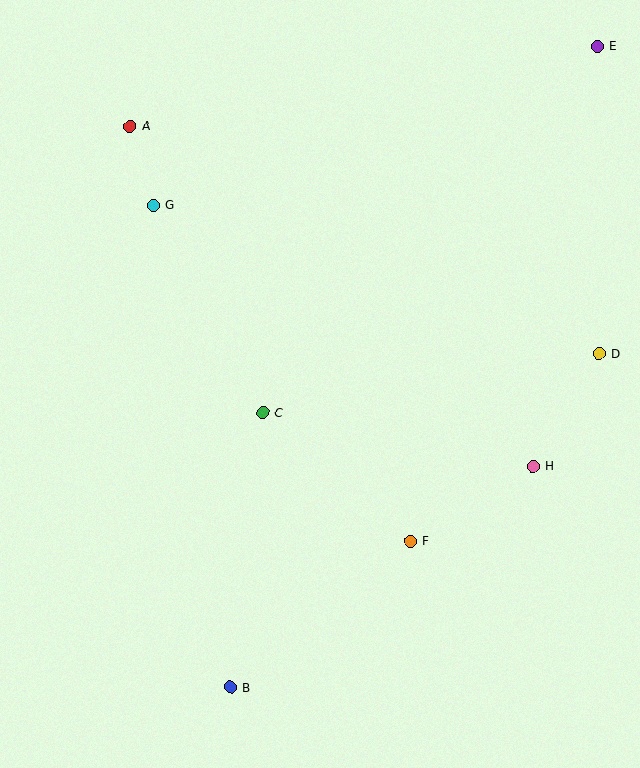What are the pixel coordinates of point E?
Point E is at (597, 46).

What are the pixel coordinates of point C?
Point C is at (263, 413).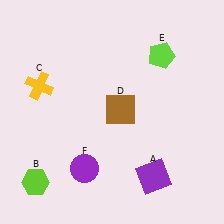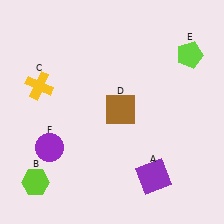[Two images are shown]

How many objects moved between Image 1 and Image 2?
2 objects moved between the two images.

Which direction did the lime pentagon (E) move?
The lime pentagon (E) moved right.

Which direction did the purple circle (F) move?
The purple circle (F) moved left.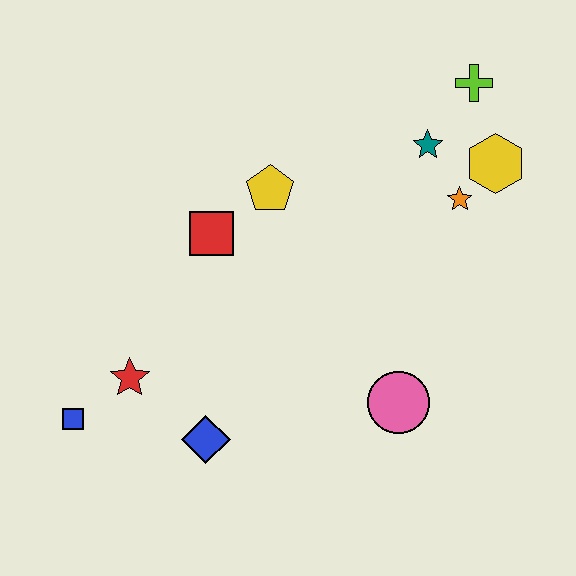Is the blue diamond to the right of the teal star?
No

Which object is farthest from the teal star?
The blue square is farthest from the teal star.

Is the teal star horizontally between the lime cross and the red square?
Yes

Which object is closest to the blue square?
The red star is closest to the blue square.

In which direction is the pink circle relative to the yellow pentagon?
The pink circle is below the yellow pentagon.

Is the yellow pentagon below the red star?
No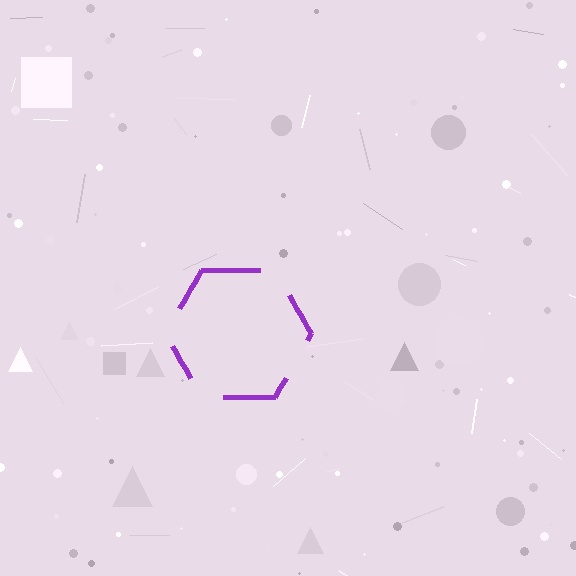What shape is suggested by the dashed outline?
The dashed outline suggests a hexagon.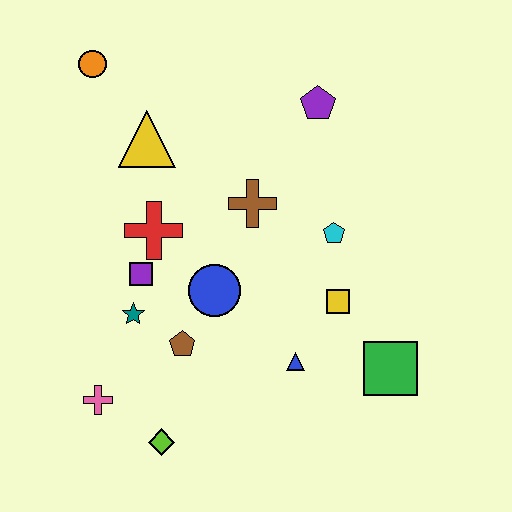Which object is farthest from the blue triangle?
The orange circle is farthest from the blue triangle.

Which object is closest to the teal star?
The purple square is closest to the teal star.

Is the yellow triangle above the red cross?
Yes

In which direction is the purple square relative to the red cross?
The purple square is below the red cross.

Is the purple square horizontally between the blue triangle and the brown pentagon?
No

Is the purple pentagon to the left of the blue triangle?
No